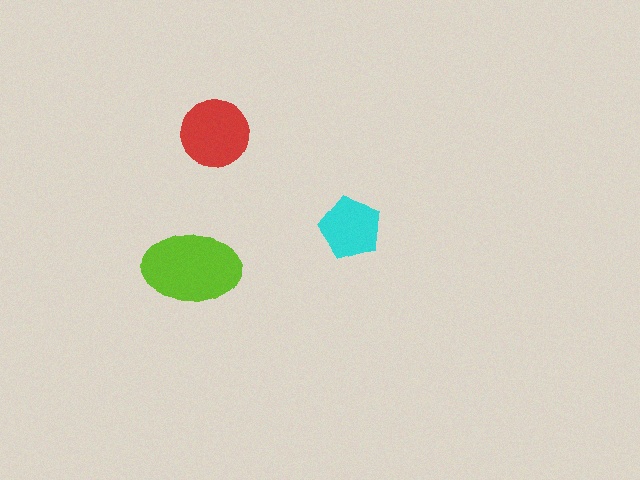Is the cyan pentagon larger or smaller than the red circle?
Smaller.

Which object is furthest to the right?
The cyan pentagon is rightmost.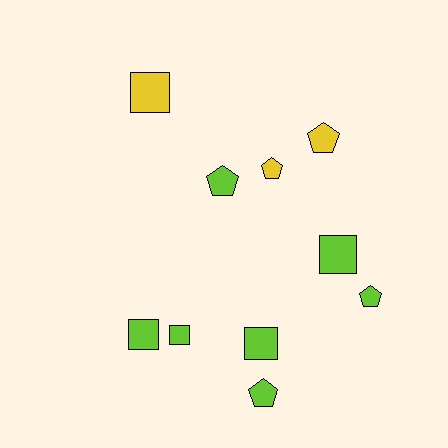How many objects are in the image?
There are 10 objects.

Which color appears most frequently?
Lime, with 7 objects.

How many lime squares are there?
There are 4 lime squares.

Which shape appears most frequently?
Pentagon, with 5 objects.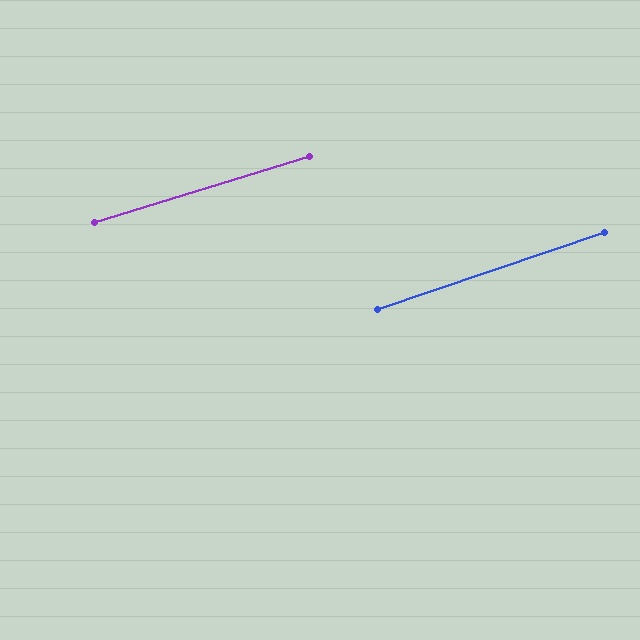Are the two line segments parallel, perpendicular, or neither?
Parallel — their directions differ by only 1.9°.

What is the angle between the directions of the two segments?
Approximately 2 degrees.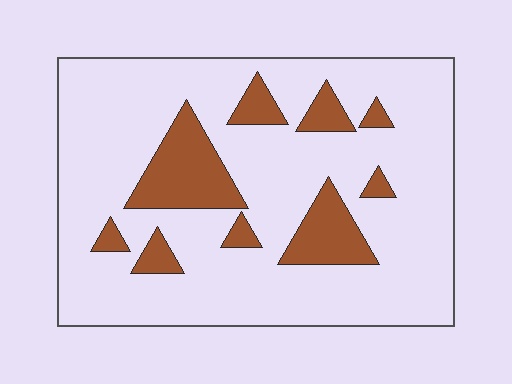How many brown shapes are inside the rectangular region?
9.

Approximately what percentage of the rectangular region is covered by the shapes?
Approximately 20%.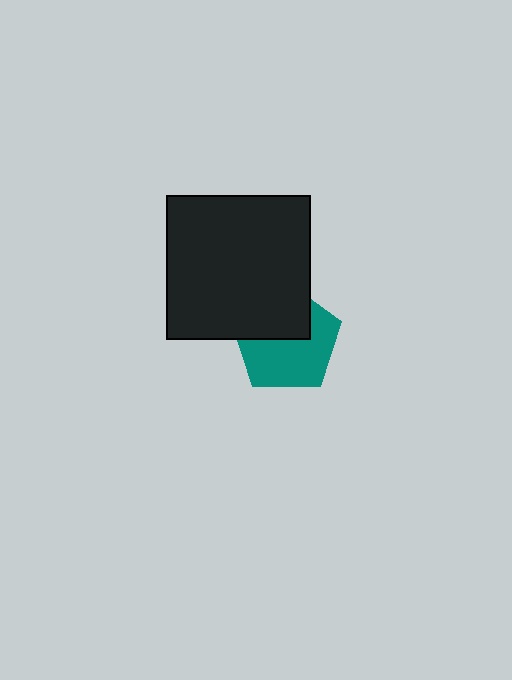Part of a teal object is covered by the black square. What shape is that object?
It is a pentagon.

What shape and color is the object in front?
The object in front is a black square.